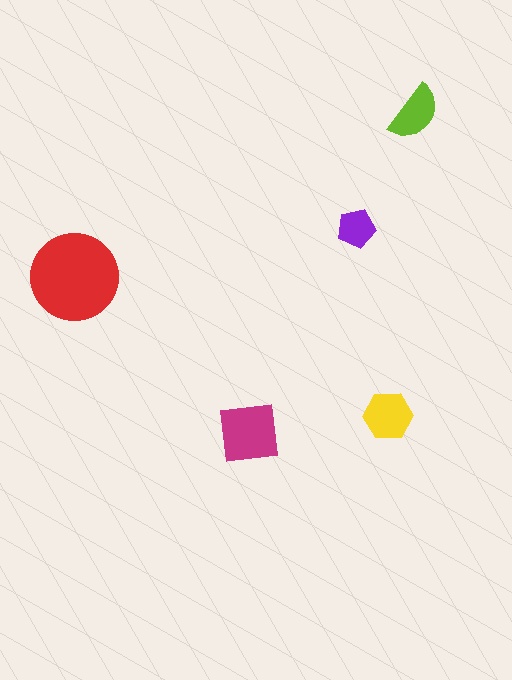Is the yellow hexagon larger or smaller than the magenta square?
Smaller.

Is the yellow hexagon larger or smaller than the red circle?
Smaller.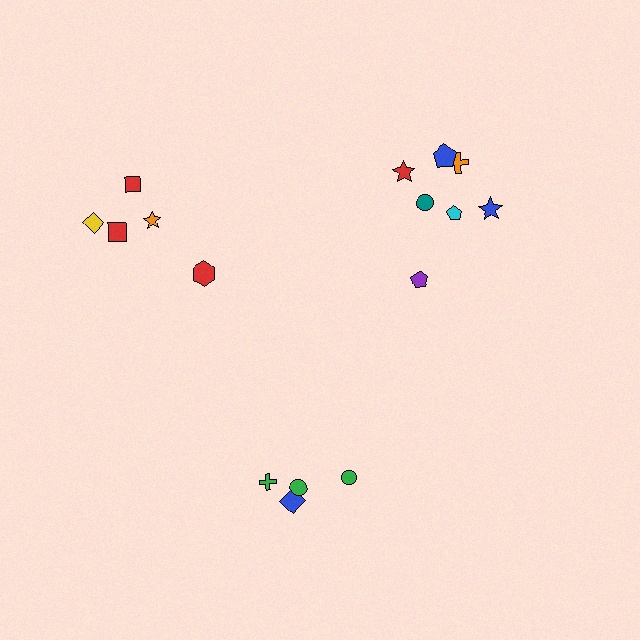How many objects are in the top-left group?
There are 5 objects.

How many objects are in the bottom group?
There are 4 objects.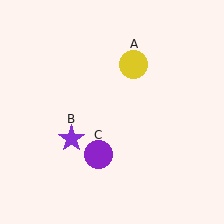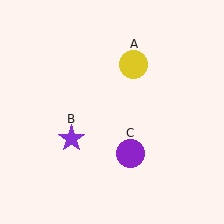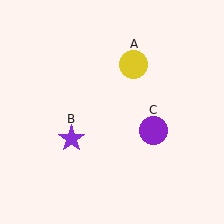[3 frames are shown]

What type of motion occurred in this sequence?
The purple circle (object C) rotated counterclockwise around the center of the scene.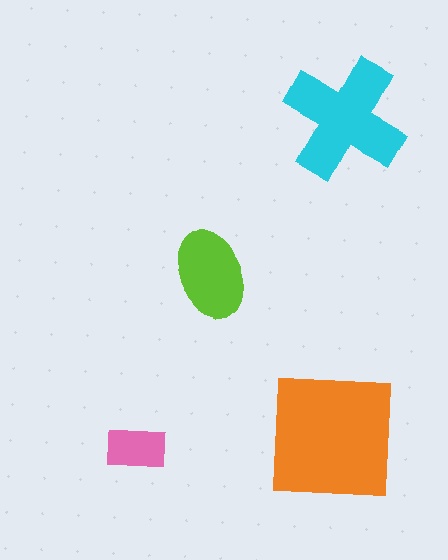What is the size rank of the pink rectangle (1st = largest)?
4th.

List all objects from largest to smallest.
The orange square, the cyan cross, the lime ellipse, the pink rectangle.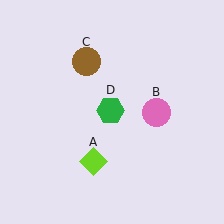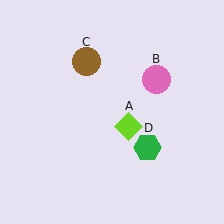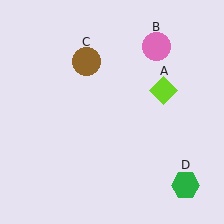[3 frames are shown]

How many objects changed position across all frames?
3 objects changed position: lime diamond (object A), pink circle (object B), green hexagon (object D).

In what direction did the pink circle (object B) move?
The pink circle (object B) moved up.